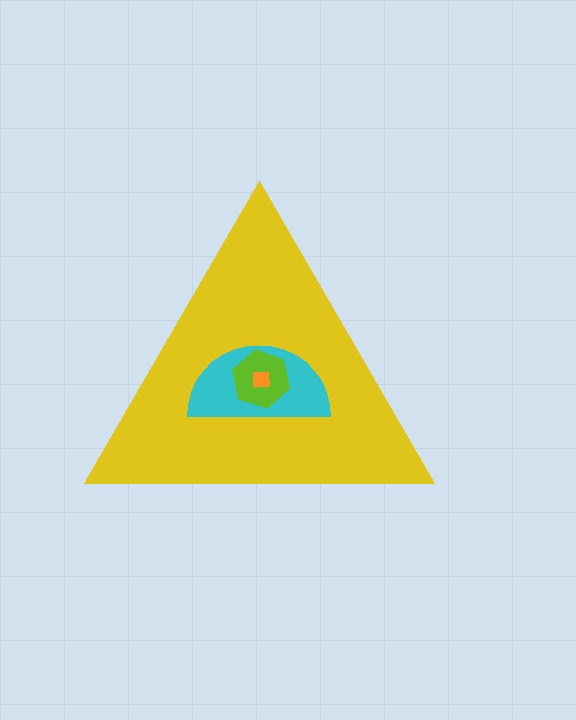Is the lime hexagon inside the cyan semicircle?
Yes.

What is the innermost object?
The orange square.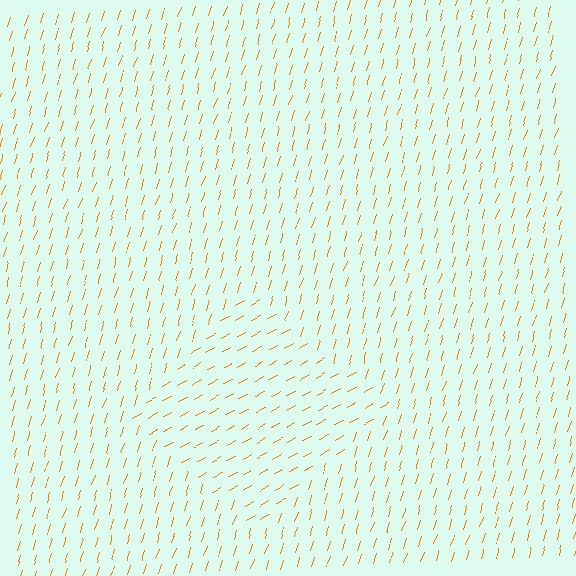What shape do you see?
I see a diamond.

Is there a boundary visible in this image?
Yes, there is a texture boundary formed by a change in line orientation.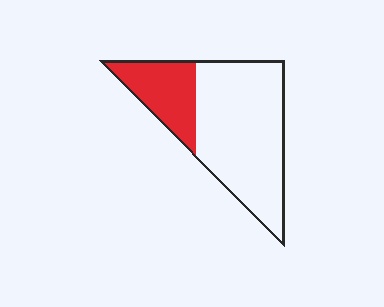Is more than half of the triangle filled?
No.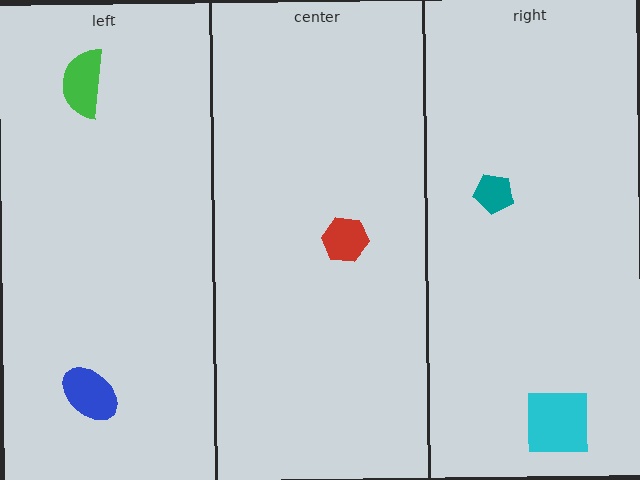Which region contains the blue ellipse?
The left region.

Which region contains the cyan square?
The right region.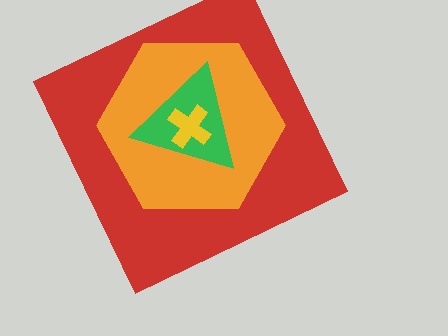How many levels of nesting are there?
4.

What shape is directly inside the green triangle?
The yellow cross.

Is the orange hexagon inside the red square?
Yes.